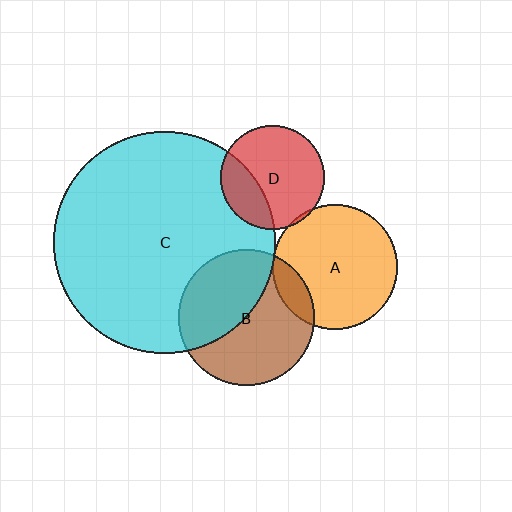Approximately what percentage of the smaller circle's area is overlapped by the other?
Approximately 30%.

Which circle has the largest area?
Circle C (cyan).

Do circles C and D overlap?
Yes.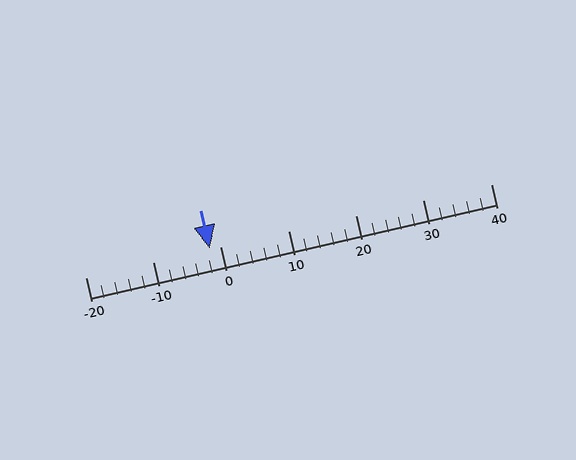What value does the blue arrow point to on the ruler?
The blue arrow points to approximately -2.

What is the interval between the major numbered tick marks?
The major tick marks are spaced 10 units apart.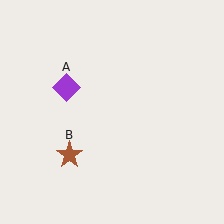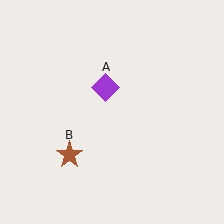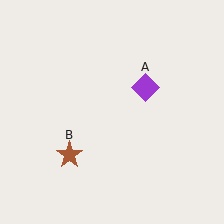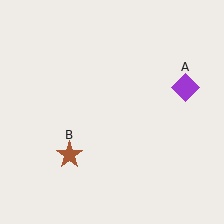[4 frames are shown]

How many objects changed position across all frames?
1 object changed position: purple diamond (object A).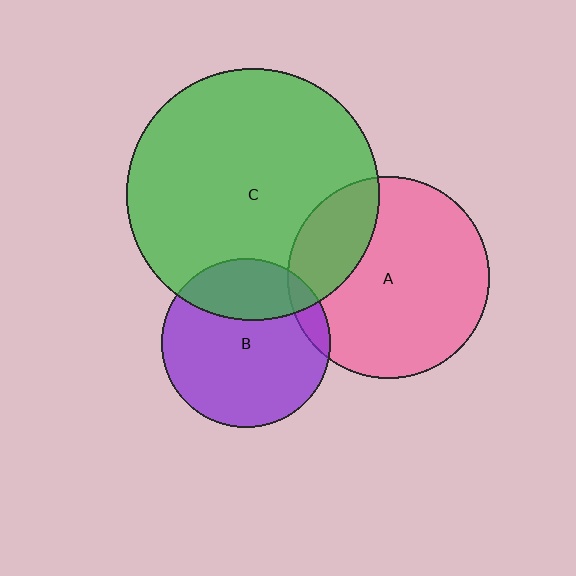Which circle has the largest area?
Circle C (green).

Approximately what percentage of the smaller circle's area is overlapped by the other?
Approximately 25%.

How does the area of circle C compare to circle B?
Approximately 2.2 times.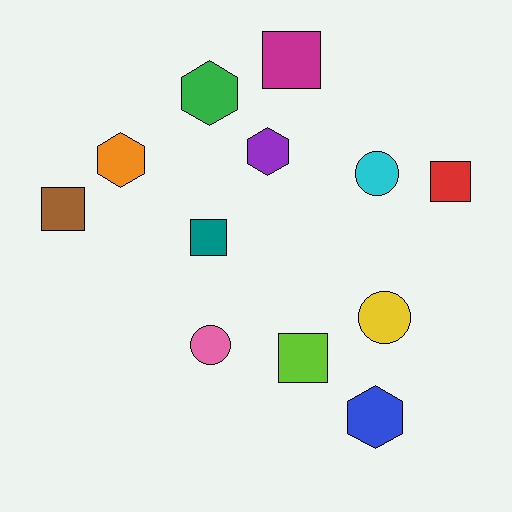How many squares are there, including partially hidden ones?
There are 5 squares.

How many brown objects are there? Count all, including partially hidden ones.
There is 1 brown object.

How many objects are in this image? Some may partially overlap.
There are 12 objects.